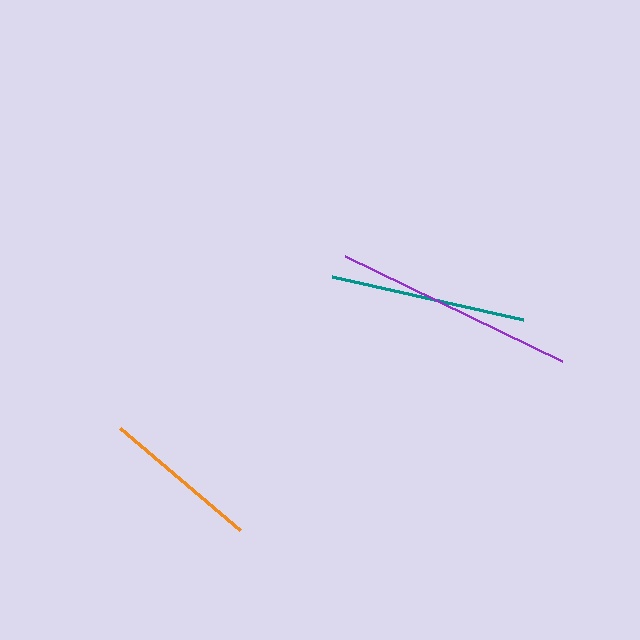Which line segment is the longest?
The purple line is the longest at approximately 241 pixels.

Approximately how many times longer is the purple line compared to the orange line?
The purple line is approximately 1.5 times the length of the orange line.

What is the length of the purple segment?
The purple segment is approximately 241 pixels long.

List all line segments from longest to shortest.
From longest to shortest: purple, teal, orange.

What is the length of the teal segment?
The teal segment is approximately 196 pixels long.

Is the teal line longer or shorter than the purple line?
The purple line is longer than the teal line.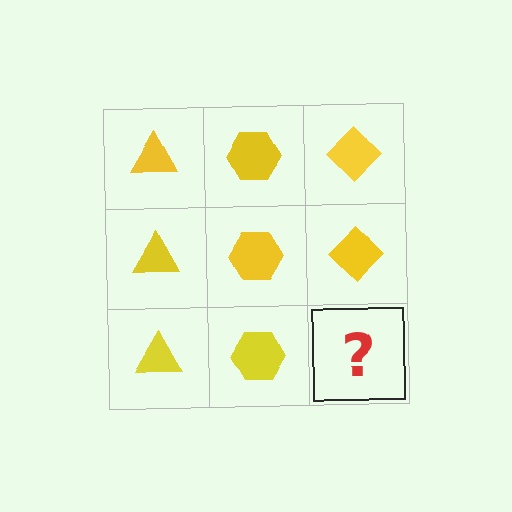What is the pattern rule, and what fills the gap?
The rule is that each column has a consistent shape. The gap should be filled with a yellow diamond.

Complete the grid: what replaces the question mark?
The question mark should be replaced with a yellow diamond.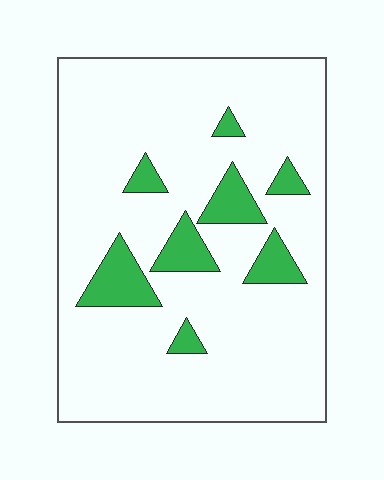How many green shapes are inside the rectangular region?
8.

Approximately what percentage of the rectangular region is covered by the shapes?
Approximately 15%.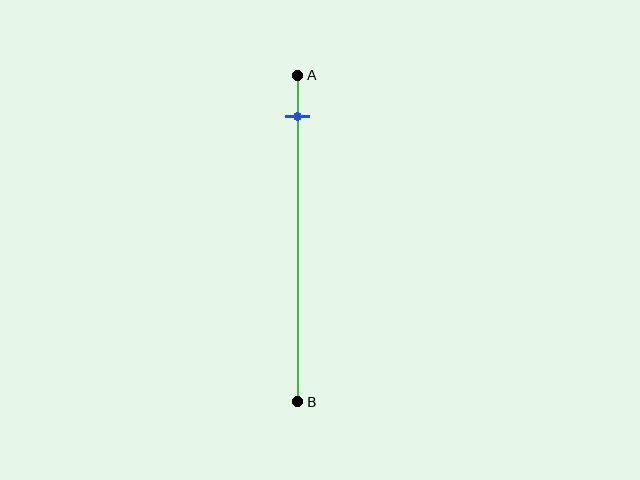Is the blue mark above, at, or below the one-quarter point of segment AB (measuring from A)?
The blue mark is above the one-quarter point of segment AB.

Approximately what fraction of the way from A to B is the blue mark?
The blue mark is approximately 15% of the way from A to B.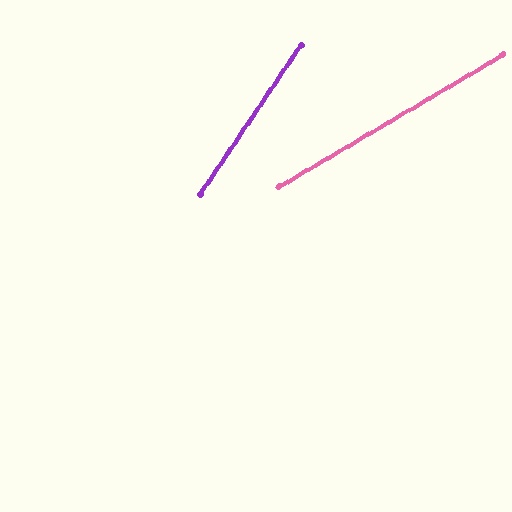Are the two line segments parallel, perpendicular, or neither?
Neither parallel nor perpendicular — they differ by about 25°.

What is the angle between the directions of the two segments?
Approximately 25 degrees.